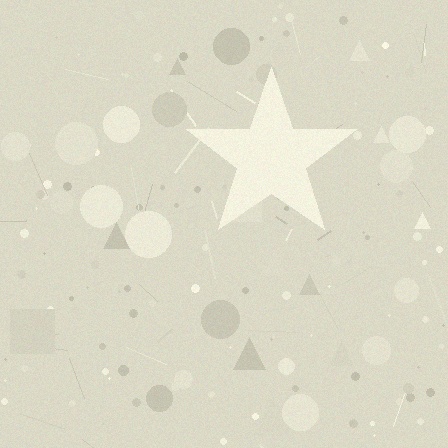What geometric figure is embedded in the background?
A star is embedded in the background.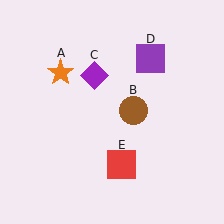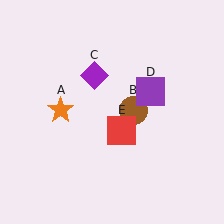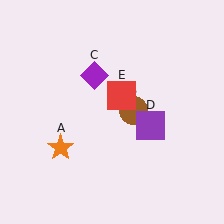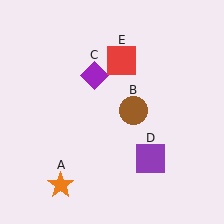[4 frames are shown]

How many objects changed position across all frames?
3 objects changed position: orange star (object A), purple square (object D), red square (object E).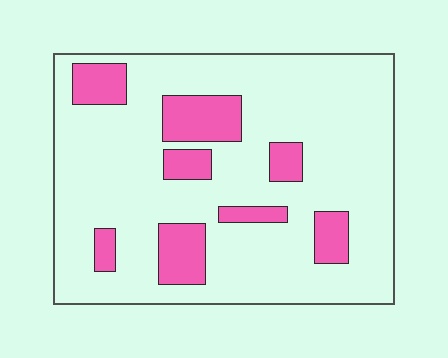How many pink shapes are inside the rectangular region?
8.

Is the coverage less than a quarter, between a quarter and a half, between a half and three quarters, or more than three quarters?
Less than a quarter.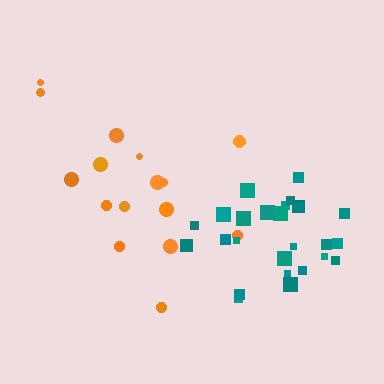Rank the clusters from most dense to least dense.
teal, orange.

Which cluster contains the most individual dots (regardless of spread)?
Teal (26).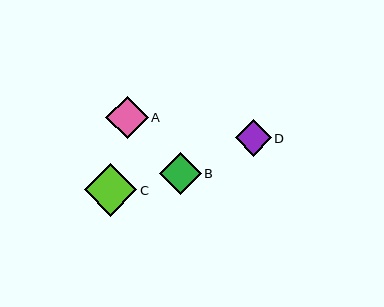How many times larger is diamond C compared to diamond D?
Diamond C is approximately 1.5 times the size of diamond D.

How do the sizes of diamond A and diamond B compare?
Diamond A and diamond B are approximately the same size.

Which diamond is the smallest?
Diamond D is the smallest with a size of approximately 36 pixels.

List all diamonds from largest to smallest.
From largest to smallest: C, A, B, D.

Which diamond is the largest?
Diamond C is the largest with a size of approximately 53 pixels.